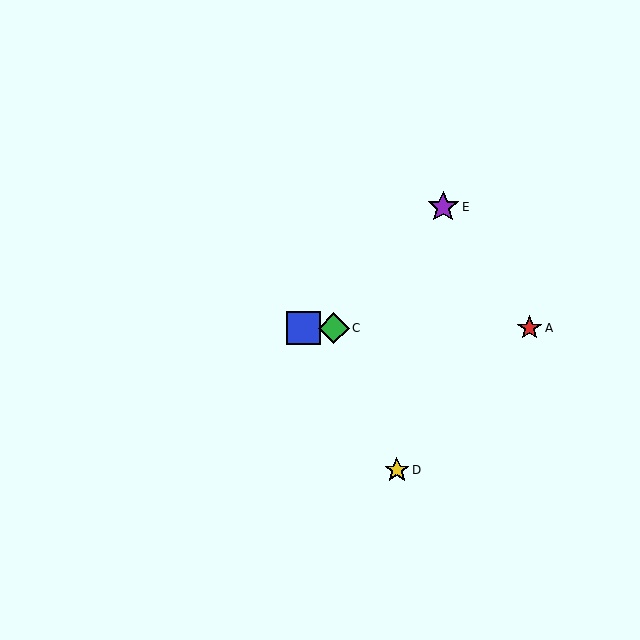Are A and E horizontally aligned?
No, A is at y≈328 and E is at y≈207.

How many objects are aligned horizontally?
3 objects (A, B, C) are aligned horizontally.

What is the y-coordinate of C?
Object C is at y≈328.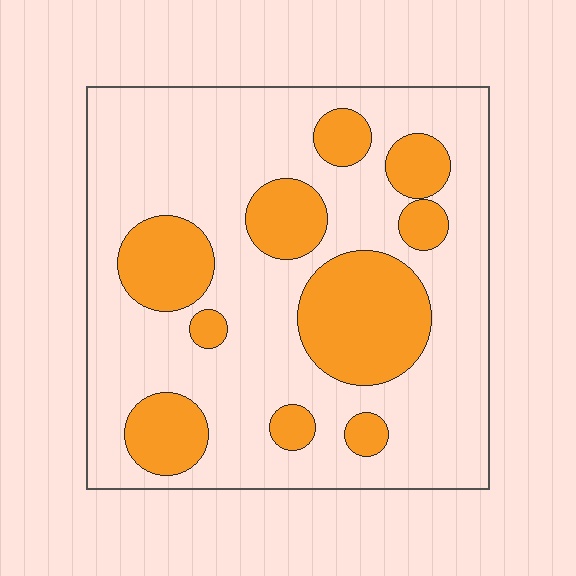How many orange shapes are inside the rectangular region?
10.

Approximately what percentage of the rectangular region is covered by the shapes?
Approximately 30%.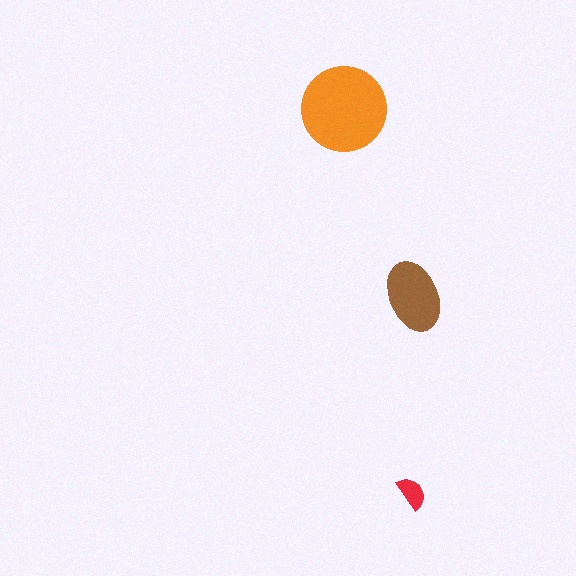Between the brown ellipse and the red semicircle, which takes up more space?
The brown ellipse.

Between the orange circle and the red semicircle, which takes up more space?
The orange circle.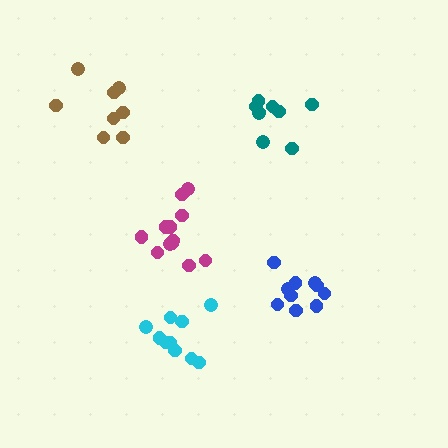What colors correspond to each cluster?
The clusters are colored: teal, brown, cyan, magenta, blue.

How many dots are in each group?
Group 1: 9 dots, Group 2: 8 dots, Group 3: 10 dots, Group 4: 12 dots, Group 5: 10 dots (49 total).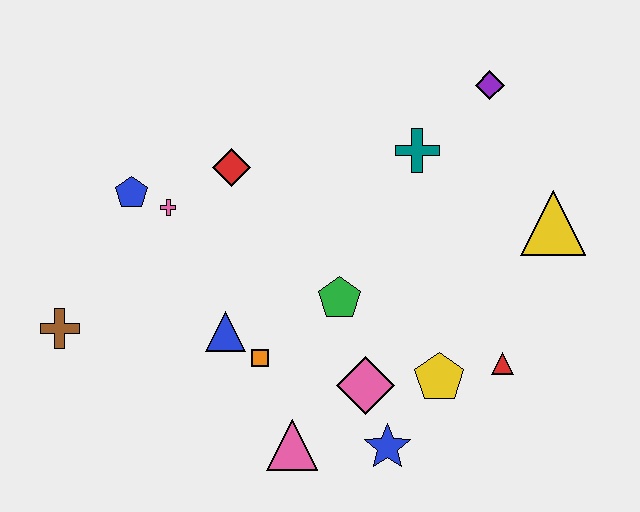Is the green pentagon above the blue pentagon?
No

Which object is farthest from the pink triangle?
The purple diamond is farthest from the pink triangle.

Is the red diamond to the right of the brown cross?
Yes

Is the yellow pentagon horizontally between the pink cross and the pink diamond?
No